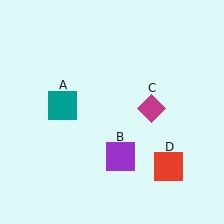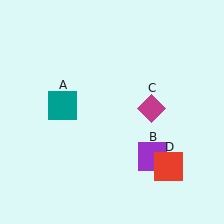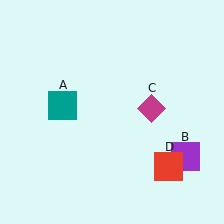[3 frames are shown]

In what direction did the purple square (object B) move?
The purple square (object B) moved right.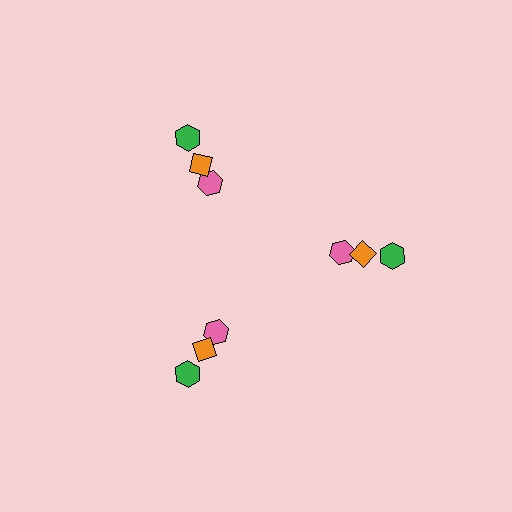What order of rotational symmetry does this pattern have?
This pattern has 3-fold rotational symmetry.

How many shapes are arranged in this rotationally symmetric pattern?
There are 9 shapes, arranged in 3 groups of 3.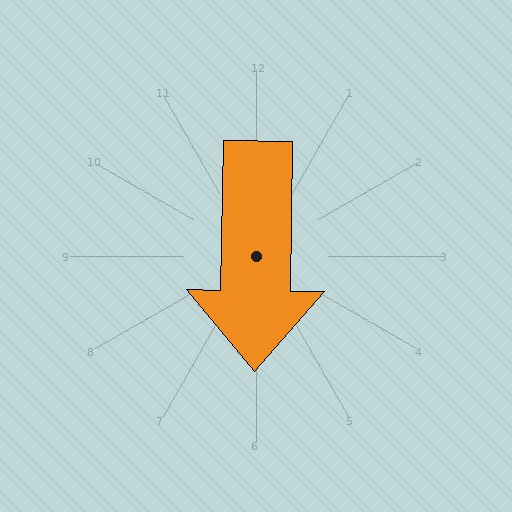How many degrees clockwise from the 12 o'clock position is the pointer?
Approximately 181 degrees.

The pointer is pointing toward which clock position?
Roughly 6 o'clock.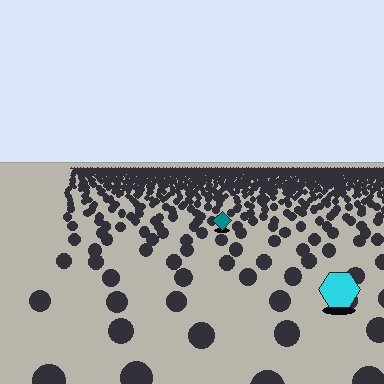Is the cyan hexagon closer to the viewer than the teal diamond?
Yes. The cyan hexagon is closer — you can tell from the texture gradient: the ground texture is coarser near it.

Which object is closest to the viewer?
The cyan hexagon is closest. The texture marks near it are larger and more spread out.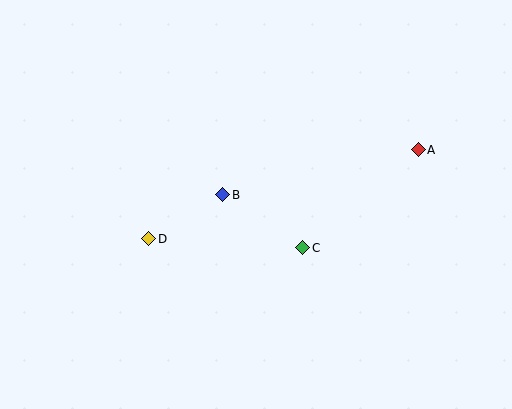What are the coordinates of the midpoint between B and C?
The midpoint between B and C is at (263, 221).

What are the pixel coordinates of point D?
Point D is at (149, 239).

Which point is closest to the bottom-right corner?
Point C is closest to the bottom-right corner.